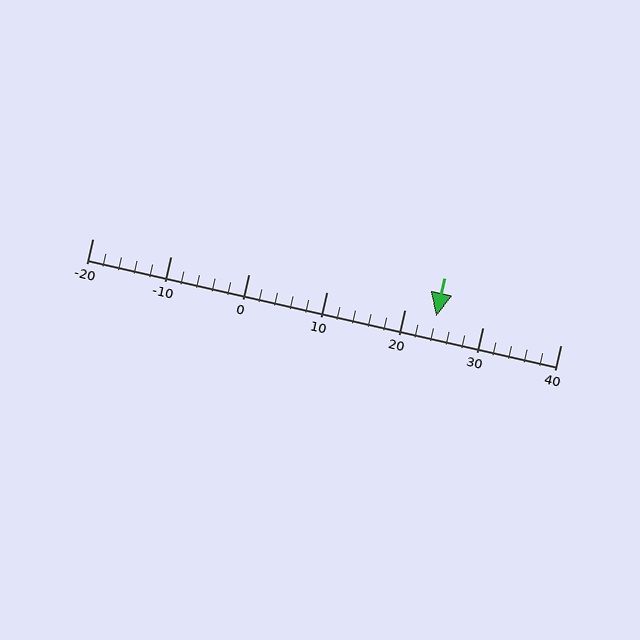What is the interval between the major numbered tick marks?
The major tick marks are spaced 10 units apart.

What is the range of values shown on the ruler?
The ruler shows values from -20 to 40.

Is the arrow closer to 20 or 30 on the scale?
The arrow is closer to 20.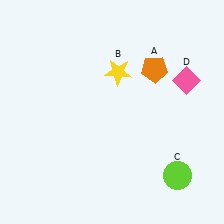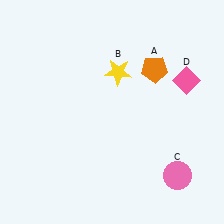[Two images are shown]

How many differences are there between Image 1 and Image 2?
There is 1 difference between the two images.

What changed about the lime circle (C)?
In Image 1, C is lime. In Image 2, it changed to pink.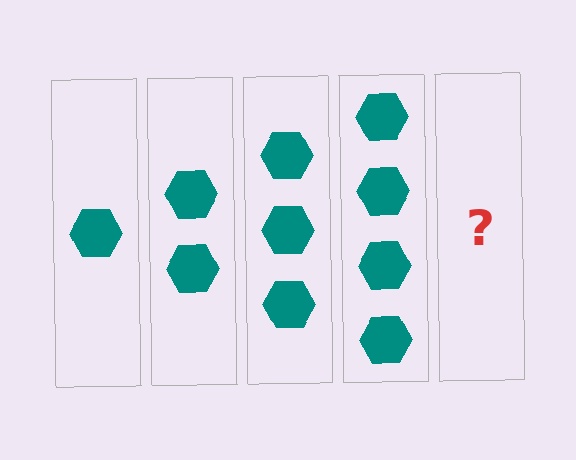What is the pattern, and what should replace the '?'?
The pattern is that each step adds one more hexagon. The '?' should be 5 hexagons.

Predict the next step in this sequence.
The next step is 5 hexagons.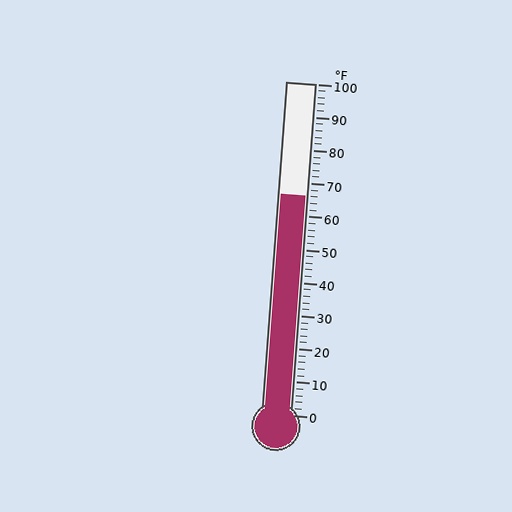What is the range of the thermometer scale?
The thermometer scale ranges from 0°F to 100°F.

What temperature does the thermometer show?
The thermometer shows approximately 66°F.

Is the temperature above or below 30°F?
The temperature is above 30°F.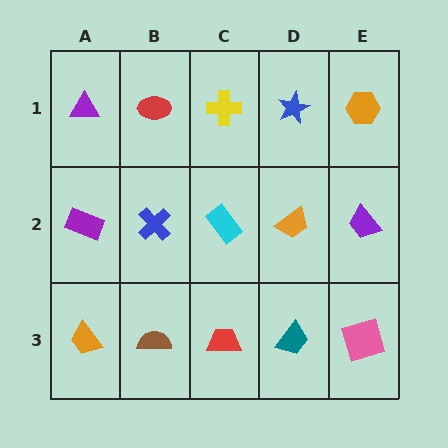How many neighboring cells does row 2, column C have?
4.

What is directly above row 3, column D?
An orange trapezoid.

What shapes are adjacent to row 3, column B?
A blue cross (row 2, column B), an orange trapezoid (row 3, column A), a red trapezoid (row 3, column C).